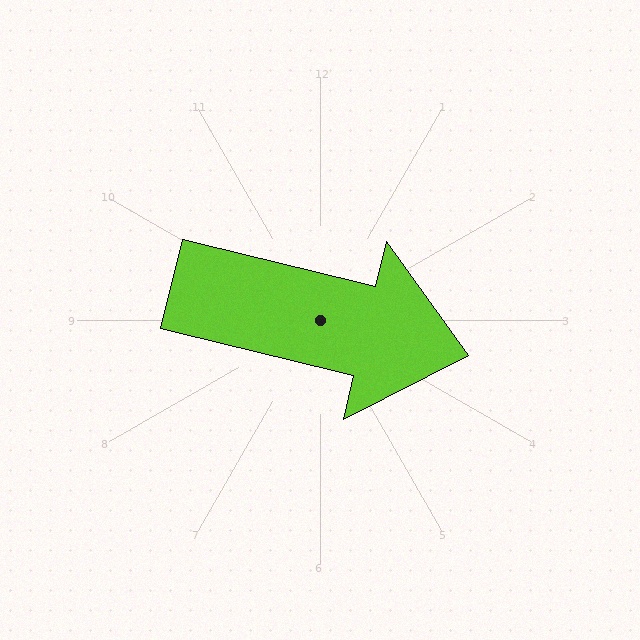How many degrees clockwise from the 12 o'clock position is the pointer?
Approximately 104 degrees.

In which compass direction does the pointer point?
East.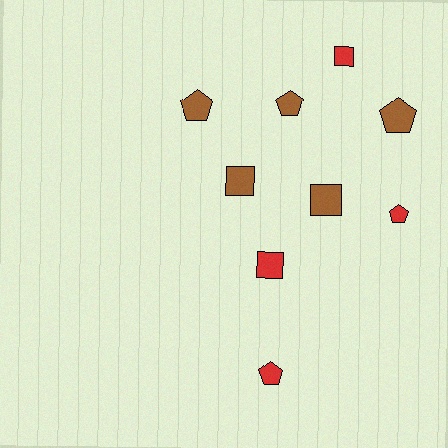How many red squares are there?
There are 2 red squares.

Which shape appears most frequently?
Pentagon, with 5 objects.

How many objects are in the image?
There are 9 objects.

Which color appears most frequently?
Brown, with 5 objects.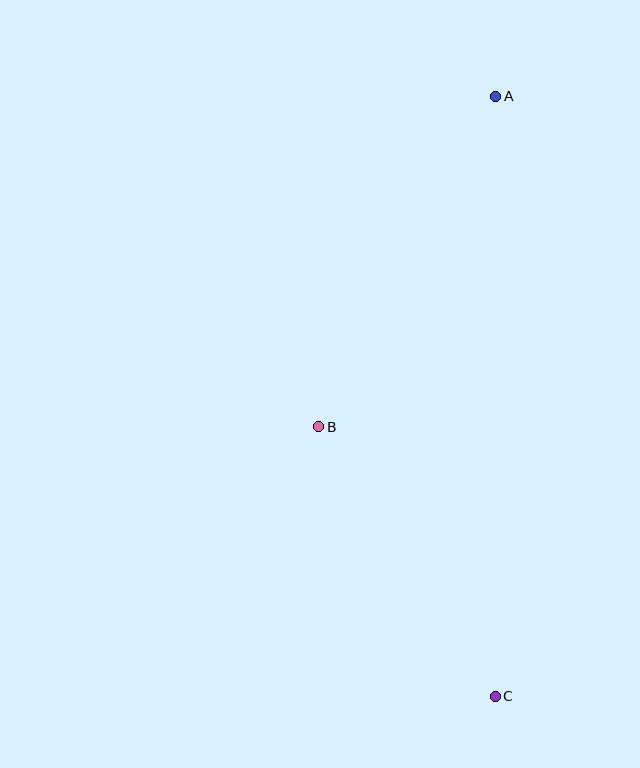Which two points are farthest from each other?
Points A and C are farthest from each other.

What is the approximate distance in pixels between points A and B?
The distance between A and B is approximately 375 pixels.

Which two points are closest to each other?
Points B and C are closest to each other.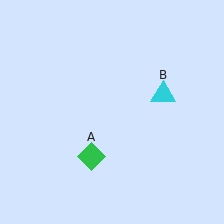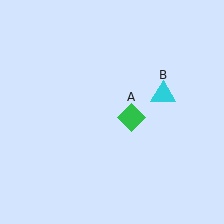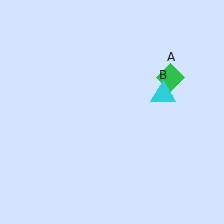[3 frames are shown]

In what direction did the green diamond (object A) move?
The green diamond (object A) moved up and to the right.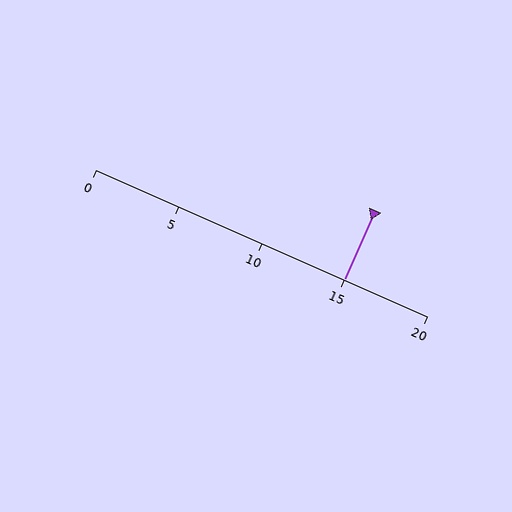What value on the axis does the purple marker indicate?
The marker indicates approximately 15.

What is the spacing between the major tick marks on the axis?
The major ticks are spaced 5 apart.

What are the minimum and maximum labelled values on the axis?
The axis runs from 0 to 20.